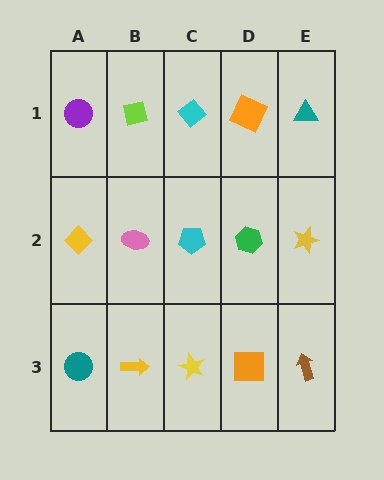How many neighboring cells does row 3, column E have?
2.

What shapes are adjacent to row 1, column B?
A pink ellipse (row 2, column B), a purple circle (row 1, column A), a cyan diamond (row 1, column C).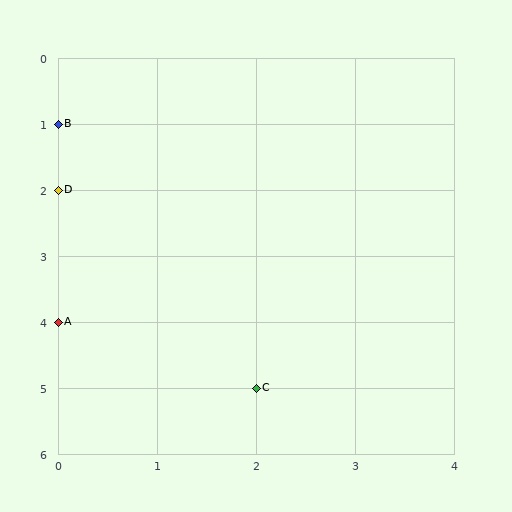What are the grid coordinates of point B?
Point B is at grid coordinates (0, 1).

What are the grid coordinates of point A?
Point A is at grid coordinates (0, 4).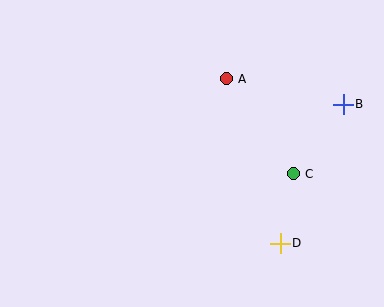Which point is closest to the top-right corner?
Point B is closest to the top-right corner.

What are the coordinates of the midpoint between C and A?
The midpoint between C and A is at (260, 126).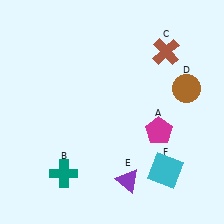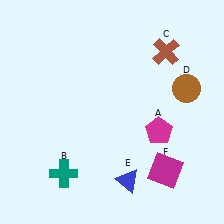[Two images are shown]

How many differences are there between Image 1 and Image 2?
There are 2 differences between the two images.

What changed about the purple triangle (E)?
In Image 1, E is purple. In Image 2, it changed to blue.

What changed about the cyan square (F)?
In Image 1, F is cyan. In Image 2, it changed to magenta.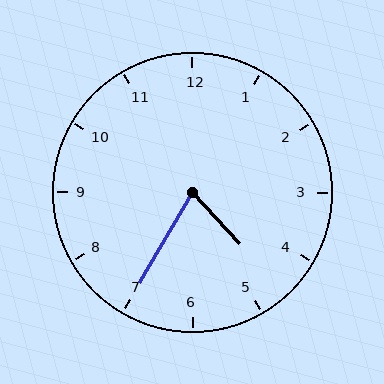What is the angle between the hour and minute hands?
Approximately 72 degrees.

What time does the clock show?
4:35.